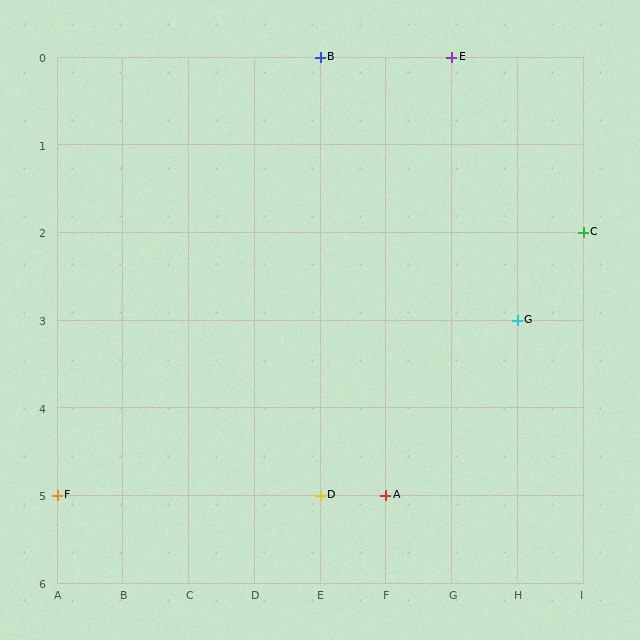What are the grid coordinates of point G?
Point G is at grid coordinates (H, 3).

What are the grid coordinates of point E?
Point E is at grid coordinates (G, 0).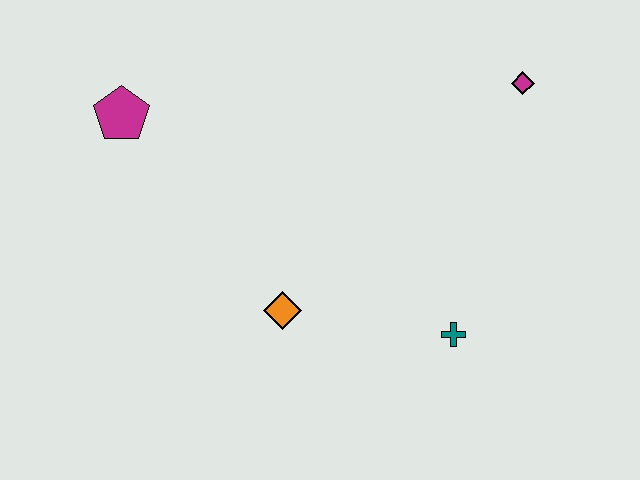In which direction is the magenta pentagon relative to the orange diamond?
The magenta pentagon is above the orange diamond.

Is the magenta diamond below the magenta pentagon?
No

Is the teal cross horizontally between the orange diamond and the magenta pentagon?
No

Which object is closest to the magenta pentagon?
The orange diamond is closest to the magenta pentagon.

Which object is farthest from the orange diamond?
The magenta diamond is farthest from the orange diamond.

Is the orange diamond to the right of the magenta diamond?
No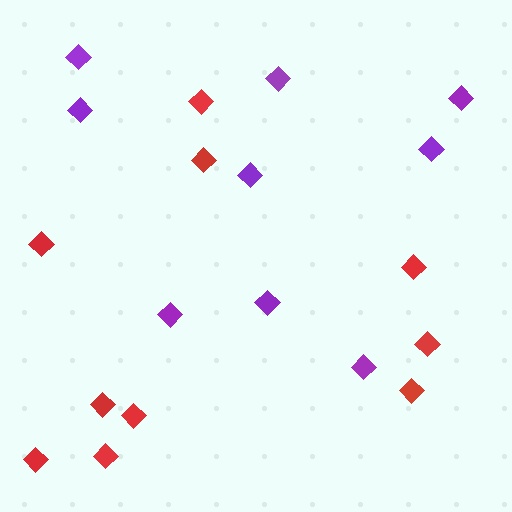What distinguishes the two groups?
There are 2 groups: one group of purple diamonds (9) and one group of red diamonds (10).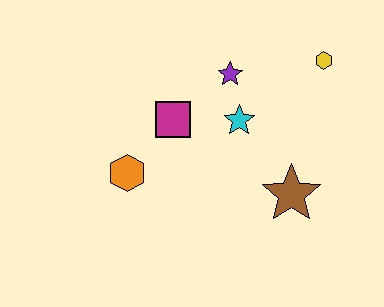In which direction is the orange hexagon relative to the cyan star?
The orange hexagon is to the left of the cyan star.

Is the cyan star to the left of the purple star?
No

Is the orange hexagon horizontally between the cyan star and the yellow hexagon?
No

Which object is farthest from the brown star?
The orange hexagon is farthest from the brown star.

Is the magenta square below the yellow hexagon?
Yes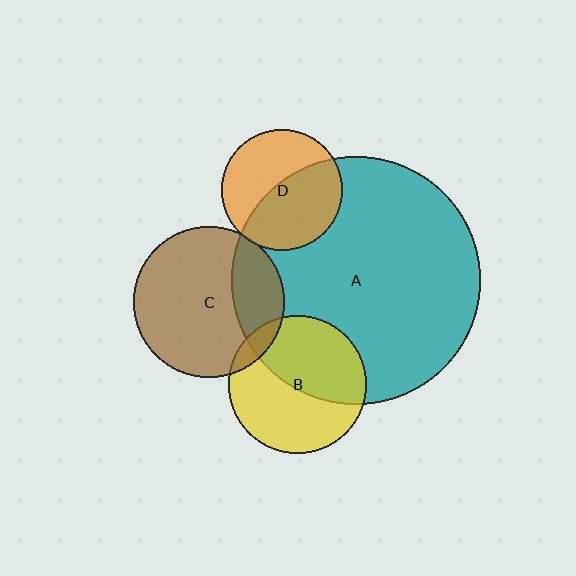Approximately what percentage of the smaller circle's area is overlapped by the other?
Approximately 10%.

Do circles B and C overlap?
Yes.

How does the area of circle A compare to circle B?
Approximately 3.2 times.